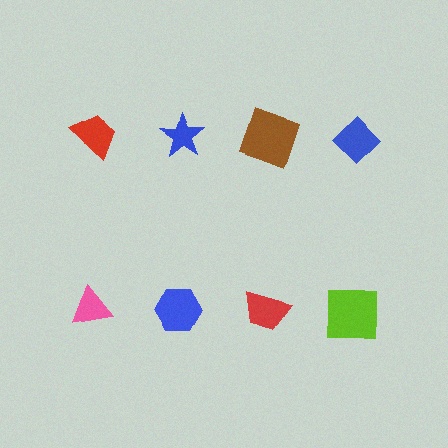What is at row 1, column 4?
A blue diamond.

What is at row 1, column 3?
A brown square.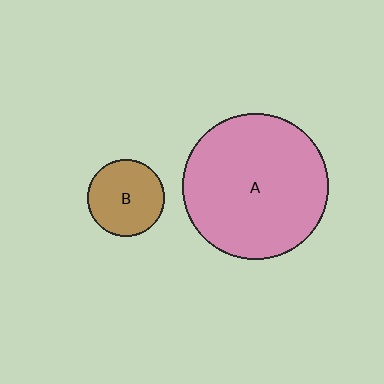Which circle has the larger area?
Circle A (pink).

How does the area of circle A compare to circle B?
Approximately 3.6 times.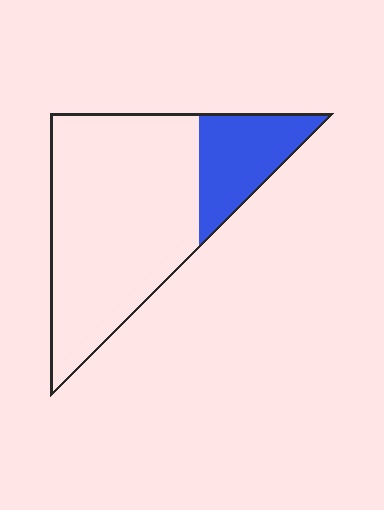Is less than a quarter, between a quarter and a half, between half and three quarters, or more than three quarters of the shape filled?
Less than a quarter.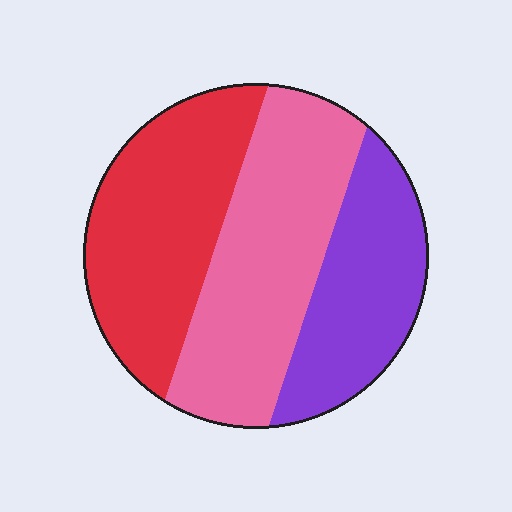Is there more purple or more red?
Red.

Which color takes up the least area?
Purple, at roughly 25%.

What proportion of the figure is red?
Red covers about 35% of the figure.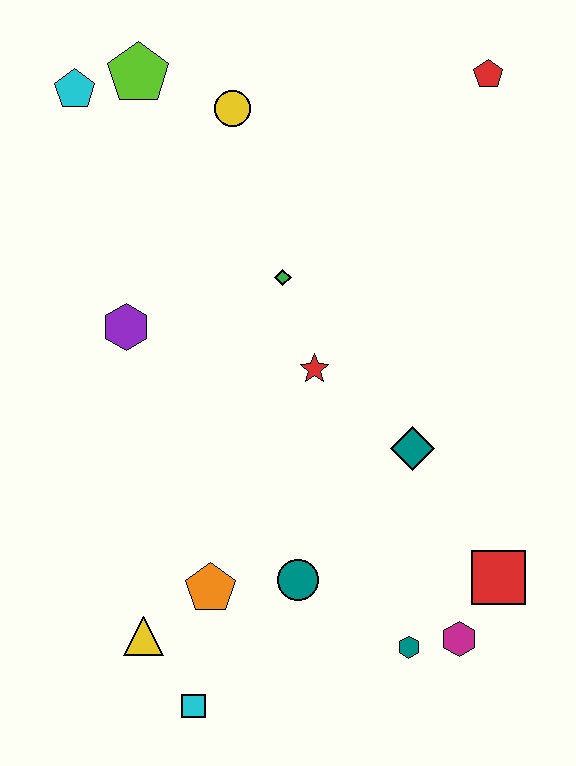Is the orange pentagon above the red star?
No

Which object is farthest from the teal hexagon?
The cyan pentagon is farthest from the teal hexagon.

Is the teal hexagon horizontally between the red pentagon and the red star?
Yes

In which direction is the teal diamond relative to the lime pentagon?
The teal diamond is below the lime pentagon.